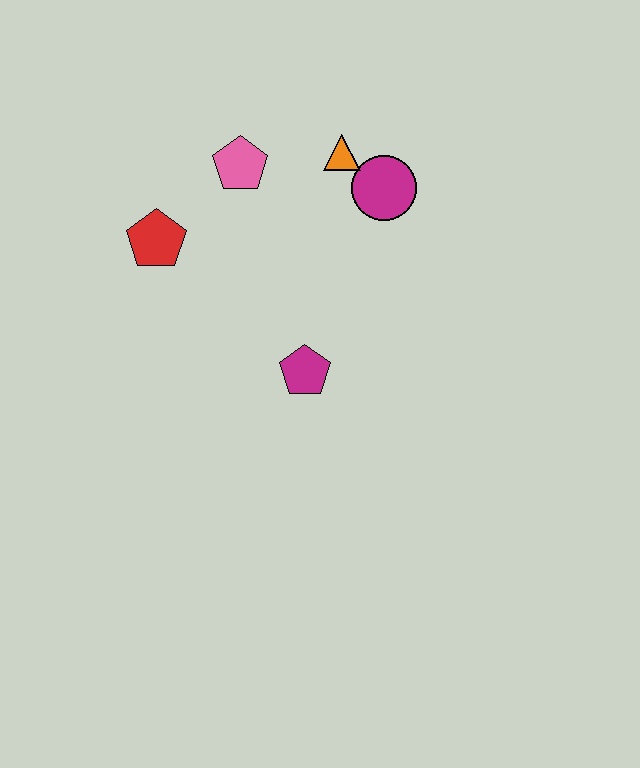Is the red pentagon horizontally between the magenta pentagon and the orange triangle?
No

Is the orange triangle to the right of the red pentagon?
Yes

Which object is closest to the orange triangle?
The magenta circle is closest to the orange triangle.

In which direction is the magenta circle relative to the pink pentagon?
The magenta circle is to the right of the pink pentagon.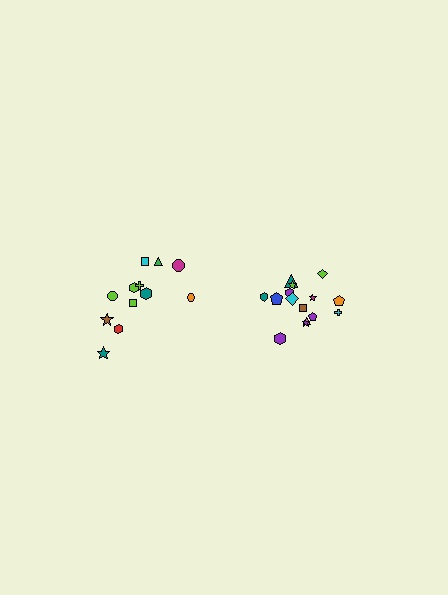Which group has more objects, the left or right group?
The right group.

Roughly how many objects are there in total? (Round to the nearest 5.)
Roughly 25 objects in total.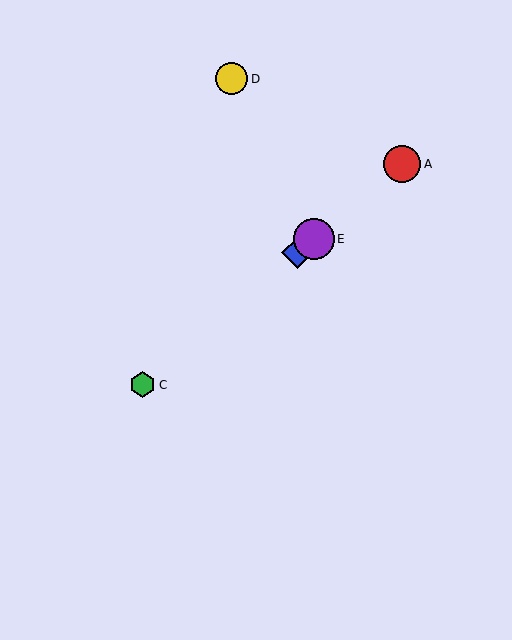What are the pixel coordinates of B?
Object B is at (297, 253).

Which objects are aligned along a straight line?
Objects A, B, C, E are aligned along a straight line.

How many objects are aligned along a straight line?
4 objects (A, B, C, E) are aligned along a straight line.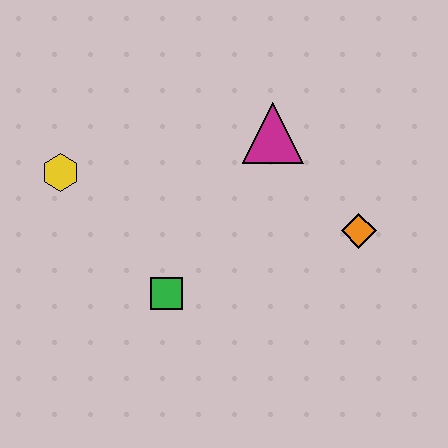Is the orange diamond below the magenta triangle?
Yes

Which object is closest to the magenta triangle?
The orange diamond is closest to the magenta triangle.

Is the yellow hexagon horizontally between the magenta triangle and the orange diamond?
No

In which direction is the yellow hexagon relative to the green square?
The yellow hexagon is above the green square.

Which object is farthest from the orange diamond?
The yellow hexagon is farthest from the orange diamond.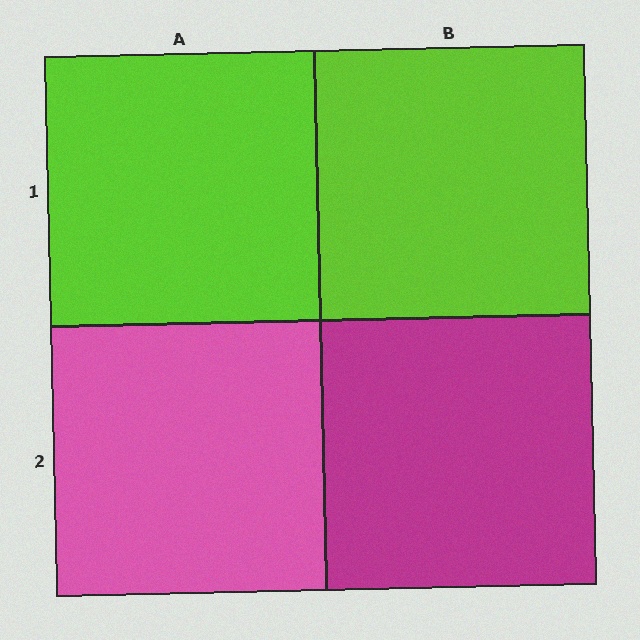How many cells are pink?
1 cell is pink.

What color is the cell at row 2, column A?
Pink.